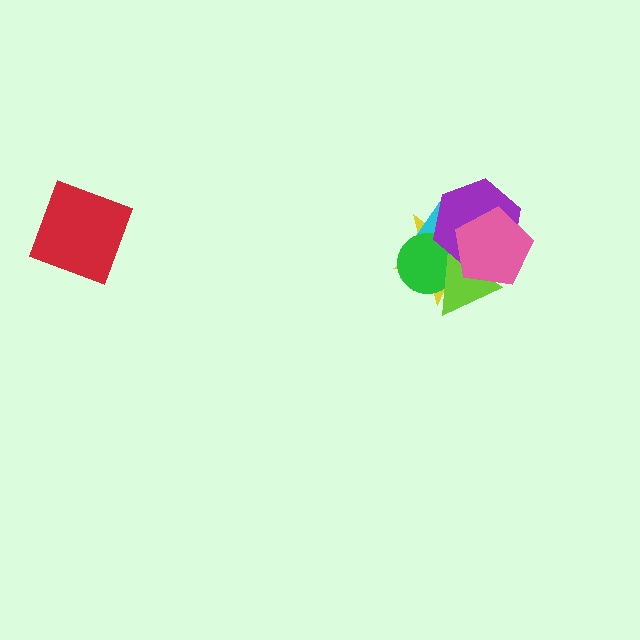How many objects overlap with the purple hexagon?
5 objects overlap with the purple hexagon.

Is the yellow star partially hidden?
Yes, it is partially covered by another shape.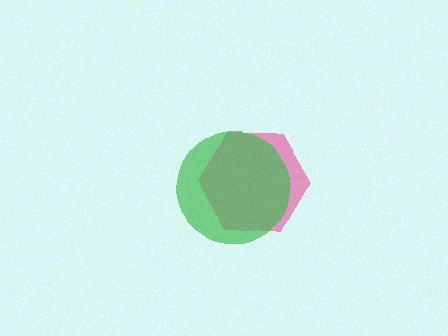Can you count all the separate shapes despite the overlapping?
Yes, there are 2 separate shapes.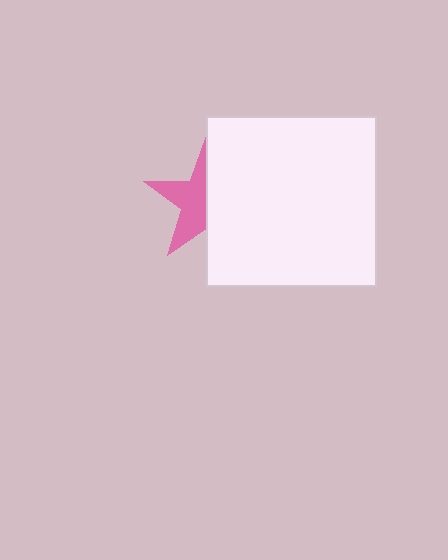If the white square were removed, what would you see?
You would see the complete pink star.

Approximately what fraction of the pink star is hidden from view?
Roughly 52% of the pink star is hidden behind the white square.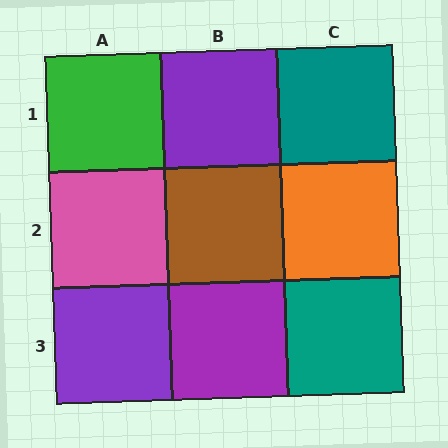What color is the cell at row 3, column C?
Teal.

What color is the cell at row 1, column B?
Purple.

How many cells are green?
1 cell is green.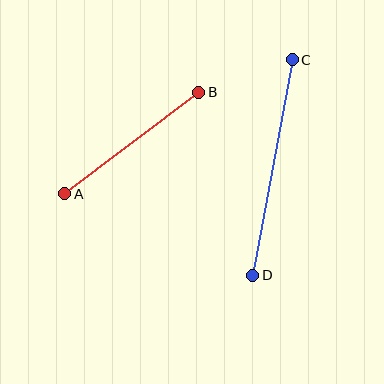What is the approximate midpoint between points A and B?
The midpoint is at approximately (132, 143) pixels.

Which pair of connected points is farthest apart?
Points C and D are farthest apart.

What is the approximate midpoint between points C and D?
The midpoint is at approximately (273, 167) pixels.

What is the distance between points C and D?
The distance is approximately 219 pixels.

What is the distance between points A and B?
The distance is approximately 168 pixels.